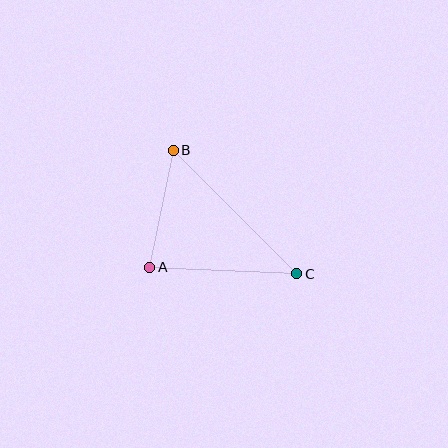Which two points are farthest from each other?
Points B and C are farthest from each other.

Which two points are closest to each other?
Points A and B are closest to each other.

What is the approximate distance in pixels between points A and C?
The distance between A and C is approximately 147 pixels.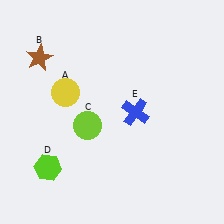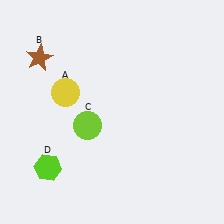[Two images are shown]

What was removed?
The blue cross (E) was removed in Image 2.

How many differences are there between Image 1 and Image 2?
There is 1 difference between the two images.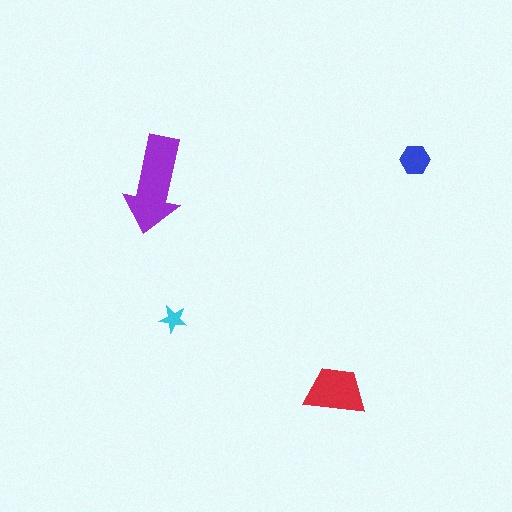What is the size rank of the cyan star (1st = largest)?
4th.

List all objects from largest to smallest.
The purple arrow, the red trapezoid, the blue hexagon, the cyan star.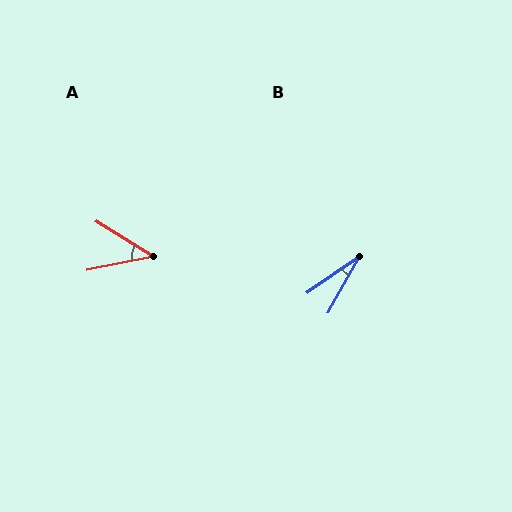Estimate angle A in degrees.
Approximately 43 degrees.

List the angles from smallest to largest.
B (26°), A (43°).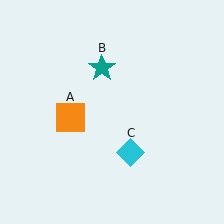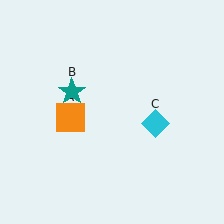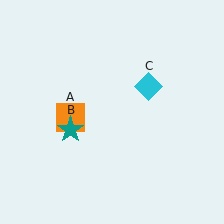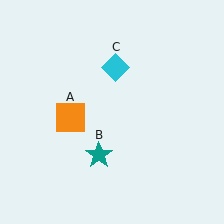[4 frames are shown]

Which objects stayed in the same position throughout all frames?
Orange square (object A) remained stationary.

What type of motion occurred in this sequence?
The teal star (object B), cyan diamond (object C) rotated counterclockwise around the center of the scene.